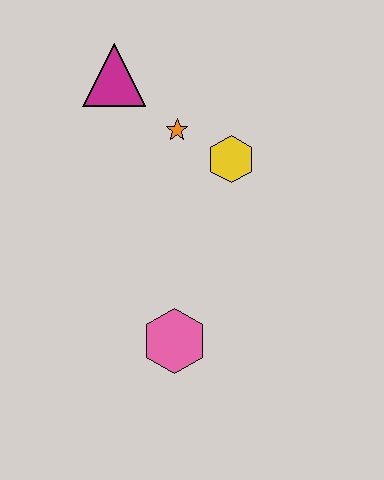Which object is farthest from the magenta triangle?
The pink hexagon is farthest from the magenta triangle.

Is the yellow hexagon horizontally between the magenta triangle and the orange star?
No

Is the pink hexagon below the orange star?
Yes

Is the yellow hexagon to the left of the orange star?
No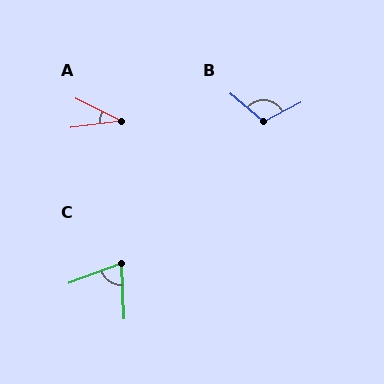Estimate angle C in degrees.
Approximately 72 degrees.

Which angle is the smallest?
A, at approximately 33 degrees.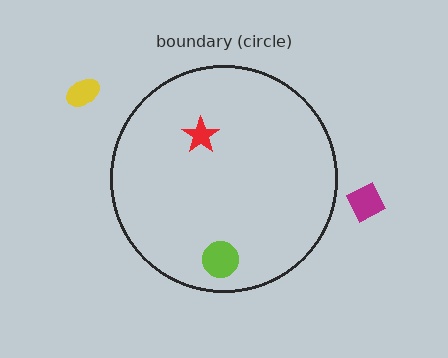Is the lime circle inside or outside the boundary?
Inside.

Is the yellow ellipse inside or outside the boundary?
Outside.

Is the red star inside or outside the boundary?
Inside.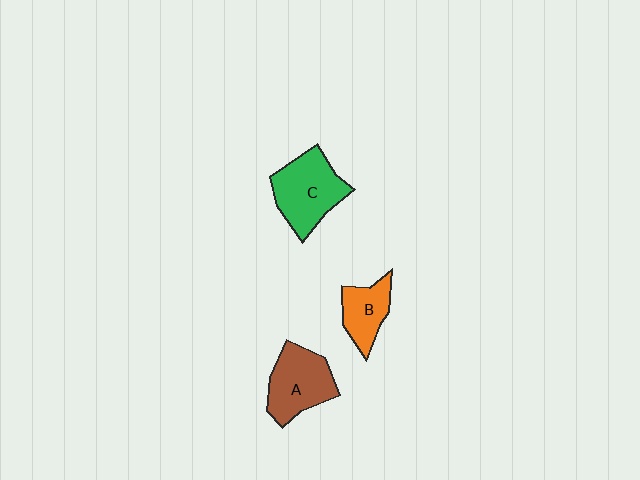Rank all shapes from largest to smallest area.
From largest to smallest: C (green), A (brown), B (orange).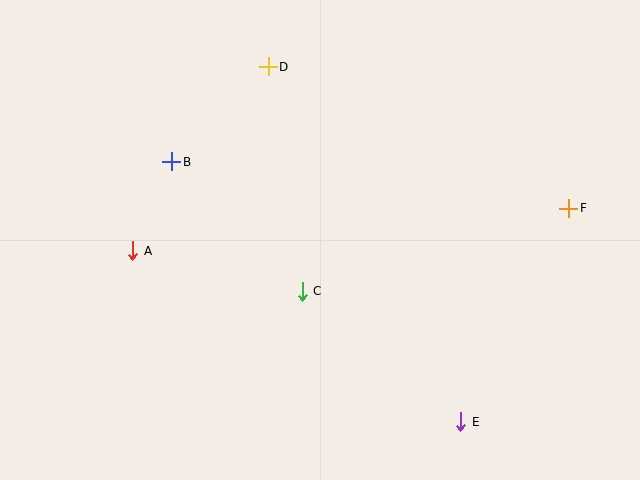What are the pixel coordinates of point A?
Point A is at (133, 251).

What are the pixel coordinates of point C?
Point C is at (302, 291).